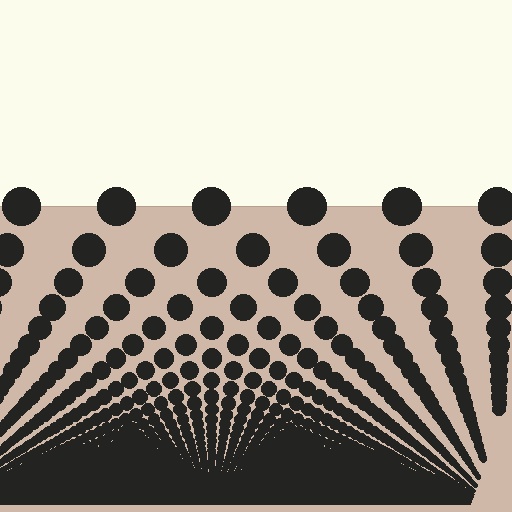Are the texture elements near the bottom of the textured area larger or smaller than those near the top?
Smaller. The gradient is inverted — elements near the bottom are smaller and denser.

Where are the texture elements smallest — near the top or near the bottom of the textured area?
Near the bottom.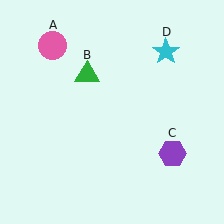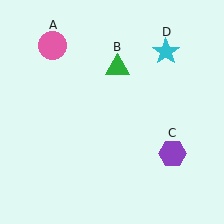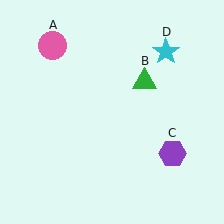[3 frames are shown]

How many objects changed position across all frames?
1 object changed position: green triangle (object B).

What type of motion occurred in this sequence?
The green triangle (object B) rotated clockwise around the center of the scene.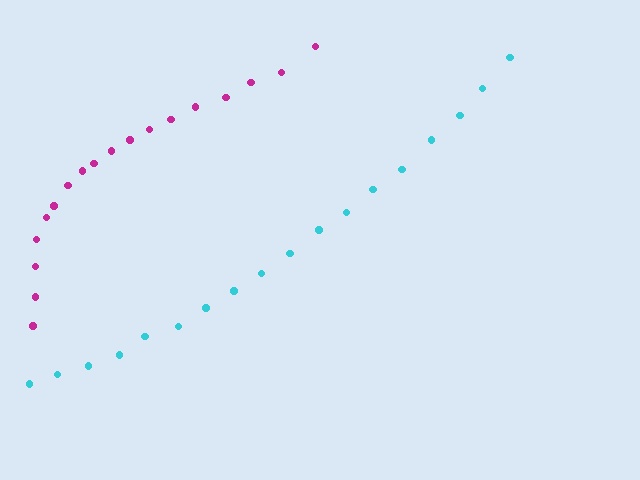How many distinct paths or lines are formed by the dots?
There are 2 distinct paths.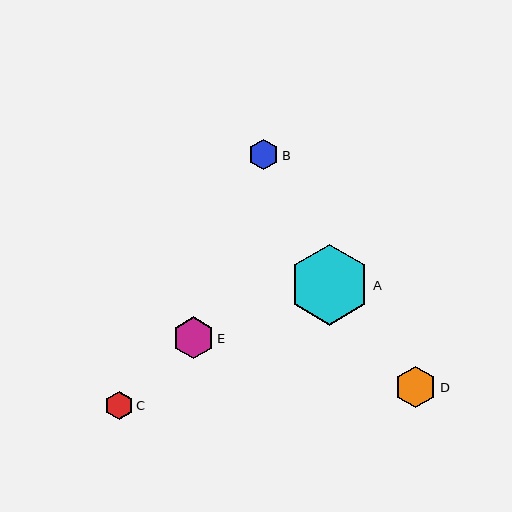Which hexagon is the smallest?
Hexagon C is the smallest with a size of approximately 28 pixels.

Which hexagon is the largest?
Hexagon A is the largest with a size of approximately 81 pixels.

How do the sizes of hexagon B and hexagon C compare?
Hexagon B and hexagon C are approximately the same size.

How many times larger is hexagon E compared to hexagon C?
Hexagon E is approximately 1.5 times the size of hexagon C.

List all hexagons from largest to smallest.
From largest to smallest: A, E, D, B, C.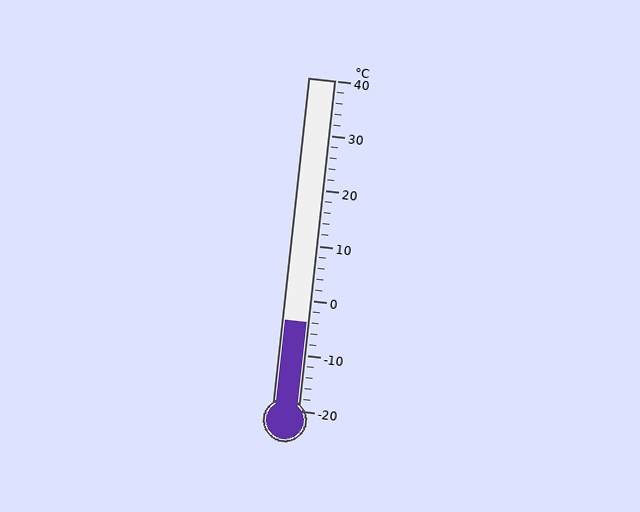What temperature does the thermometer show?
The thermometer shows approximately -4°C.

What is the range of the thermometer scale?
The thermometer scale ranges from -20°C to 40°C.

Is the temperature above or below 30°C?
The temperature is below 30°C.